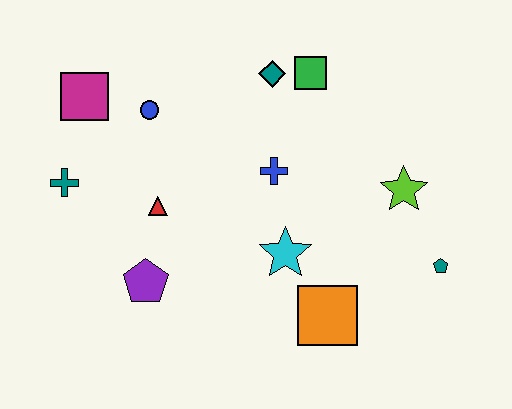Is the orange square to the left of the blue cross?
No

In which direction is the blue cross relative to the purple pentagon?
The blue cross is to the right of the purple pentagon.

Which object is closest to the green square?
The teal diamond is closest to the green square.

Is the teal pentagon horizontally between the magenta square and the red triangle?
No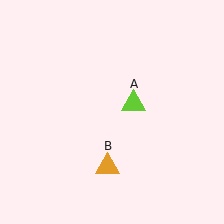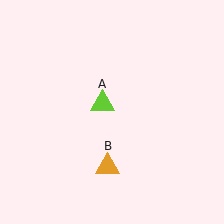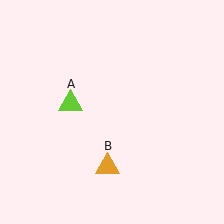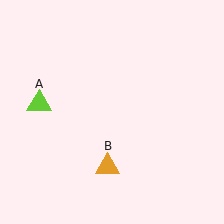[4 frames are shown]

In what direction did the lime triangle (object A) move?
The lime triangle (object A) moved left.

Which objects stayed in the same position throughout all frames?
Orange triangle (object B) remained stationary.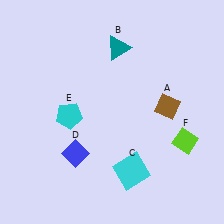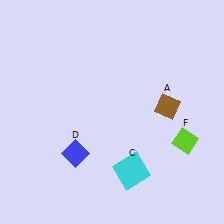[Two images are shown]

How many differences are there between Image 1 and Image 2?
There are 2 differences between the two images.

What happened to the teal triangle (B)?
The teal triangle (B) was removed in Image 2. It was in the top-right area of Image 1.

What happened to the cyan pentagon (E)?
The cyan pentagon (E) was removed in Image 2. It was in the bottom-left area of Image 1.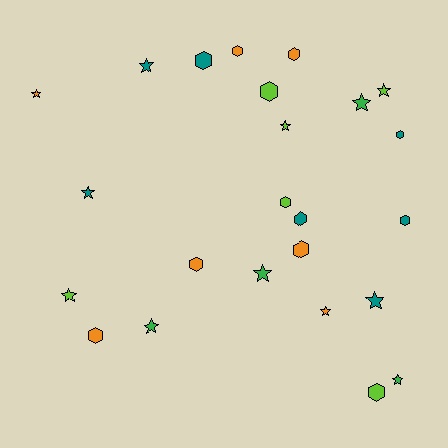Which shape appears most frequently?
Star, with 12 objects.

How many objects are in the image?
There are 24 objects.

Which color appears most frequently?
Teal, with 7 objects.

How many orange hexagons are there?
There are 5 orange hexagons.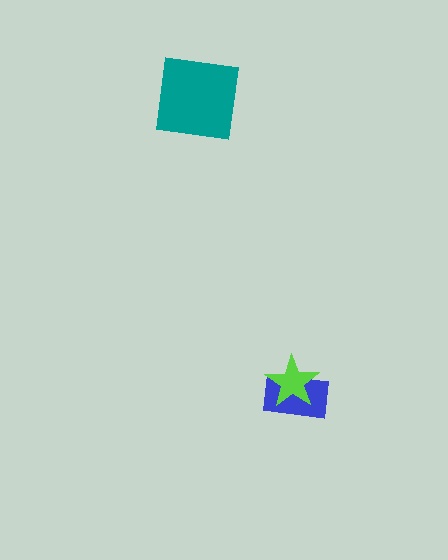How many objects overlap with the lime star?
1 object overlaps with the lime star.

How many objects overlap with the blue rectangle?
1 object overlaps with the blue rectangle.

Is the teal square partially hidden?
No, no other shape covers it.